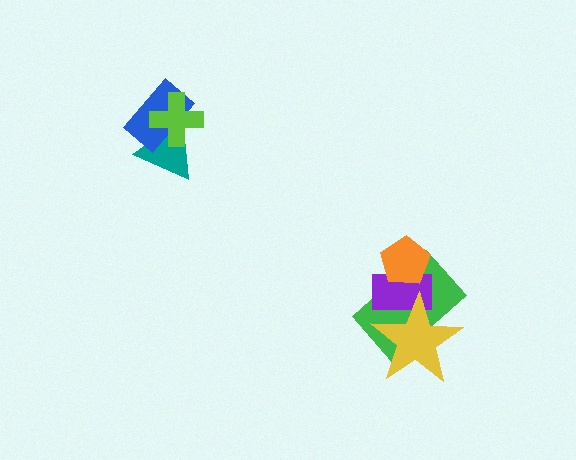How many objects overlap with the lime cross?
2 objects overlap with the lime cross.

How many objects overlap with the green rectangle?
3 objects overlap with the green rectangle.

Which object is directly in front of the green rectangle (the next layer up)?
The purple rectangle is directly in front of the green rectangle.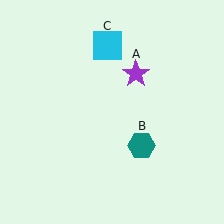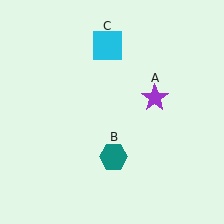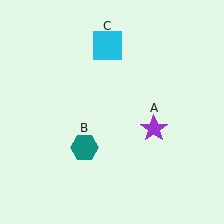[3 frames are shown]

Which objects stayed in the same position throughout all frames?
Cyan square (object C) remained stationary.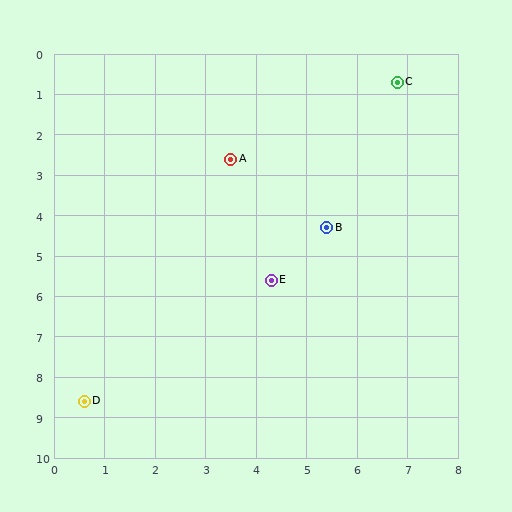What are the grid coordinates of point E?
Point E is at approximately (4.3, 5.6).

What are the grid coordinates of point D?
Point D is at approximately (0.6, 8.6).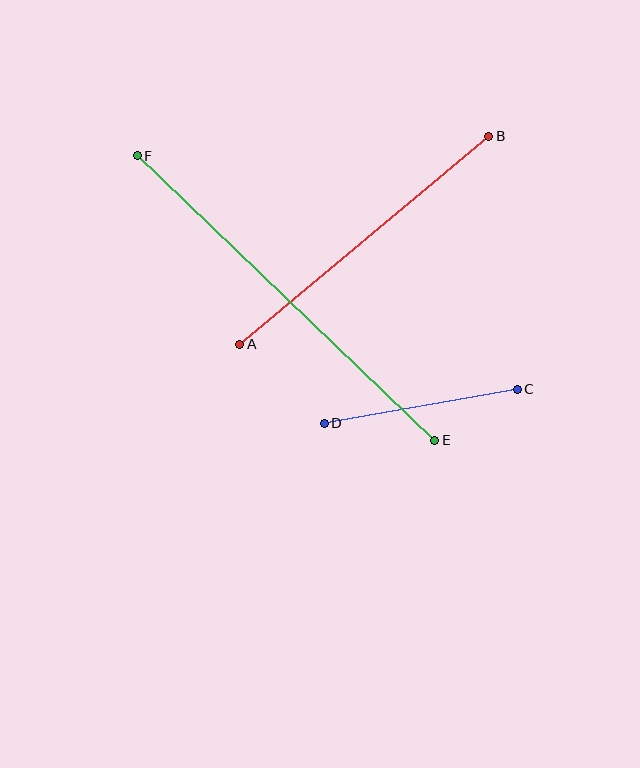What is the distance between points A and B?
The distance is approximately 324 pixels.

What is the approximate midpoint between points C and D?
The midpoint is at approximately (421, 406) pixels.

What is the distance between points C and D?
The distance is approximately 196 pixels.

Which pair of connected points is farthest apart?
Points E and F are farthest apart.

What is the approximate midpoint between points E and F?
The midpoint is at approximately (286, 298) pixels.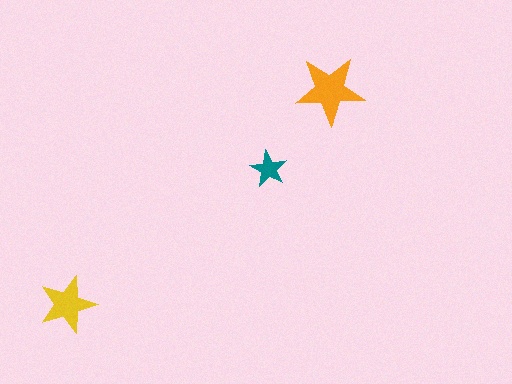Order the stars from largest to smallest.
the orange one, the yellow one, the teal one.